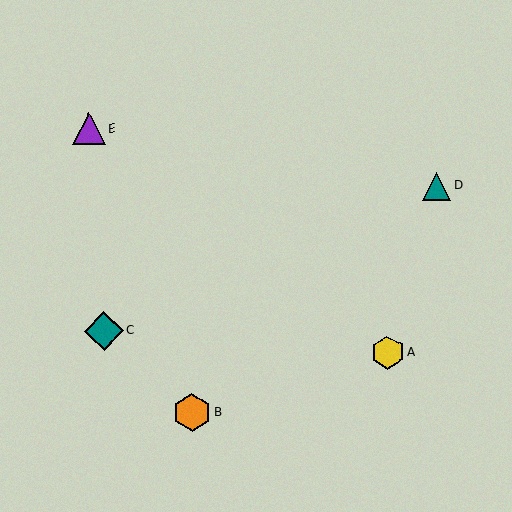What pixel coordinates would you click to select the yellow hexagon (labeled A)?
Click at (387, 352) to select the yellow hexagon A.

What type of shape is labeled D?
Shape D is a teal triangle.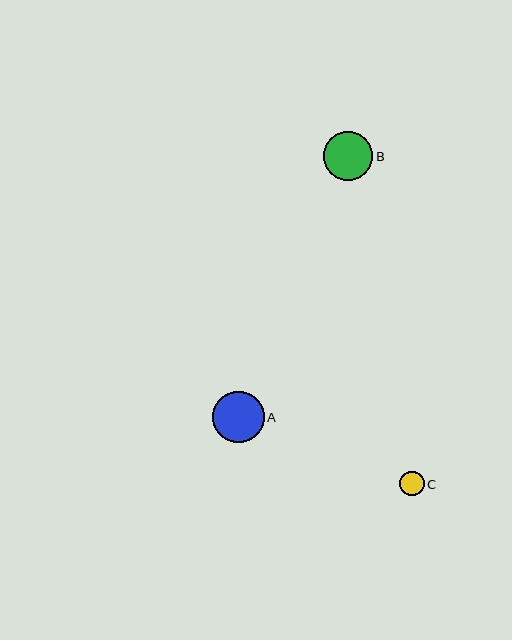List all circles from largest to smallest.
From largest to smallest: A, B, C.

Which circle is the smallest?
Circle C is the smallest with a size of approximately 25 pixels.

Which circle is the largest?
Circle A is the largest with a size of approximately 52 pixels.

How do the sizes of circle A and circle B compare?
Circle A and circle B are approximately the same size.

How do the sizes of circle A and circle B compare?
Circle A and circle B are approximately the same size.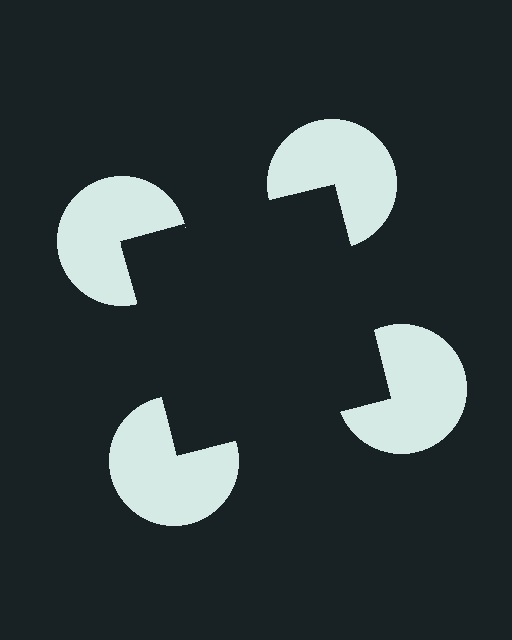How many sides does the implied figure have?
4 sides.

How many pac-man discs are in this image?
There are 4 — one at each vertex of the illusory square.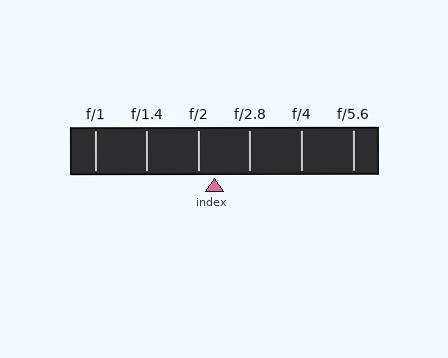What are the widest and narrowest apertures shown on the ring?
The widest aperture shown is f/1 and the narrowest is f/5.6.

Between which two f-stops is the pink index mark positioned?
The index mark is between f/2 and f/2.8.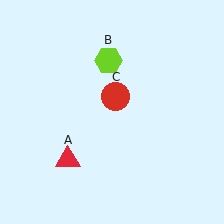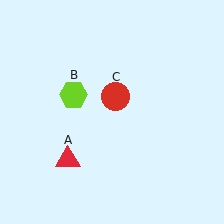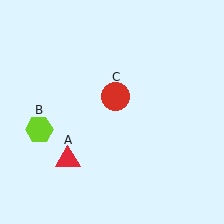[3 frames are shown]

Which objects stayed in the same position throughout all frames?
Red triangle (object A) and red circle (object C) remained stationary.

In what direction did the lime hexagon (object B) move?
The lime hexagon (object B) moved down and to the left.